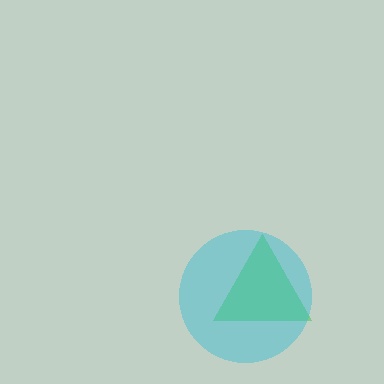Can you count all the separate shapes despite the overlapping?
Yes, there are 2 separate shapes.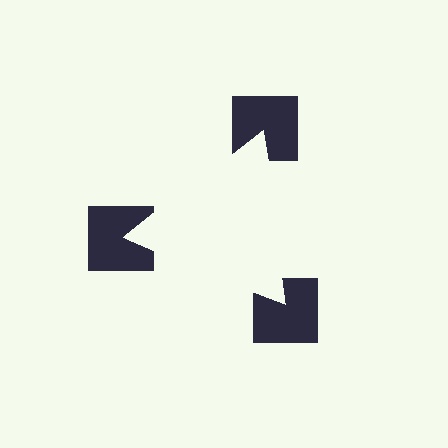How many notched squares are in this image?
There are 3 — one at each vertex of the illusory triangle.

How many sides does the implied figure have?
3 sides.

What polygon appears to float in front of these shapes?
An illusory triangle — its edges are inferred from the aligned wedge cuts in the notched squares, not physically drawn.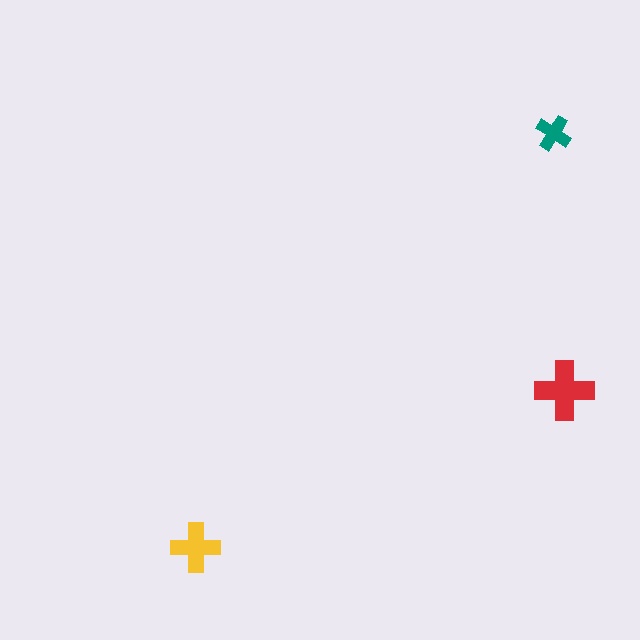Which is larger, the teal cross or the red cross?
The red one.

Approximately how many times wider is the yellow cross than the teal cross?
About 1.5 times wider.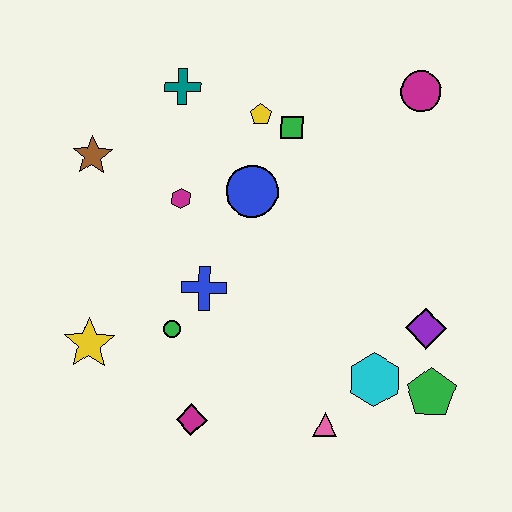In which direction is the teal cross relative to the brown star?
The teal cross is to the right of the brown star.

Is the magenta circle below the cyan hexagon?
No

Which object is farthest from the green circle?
The magenta circle is farthest from the green circle.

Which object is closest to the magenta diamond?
The green circle is closest to the magenta diamond.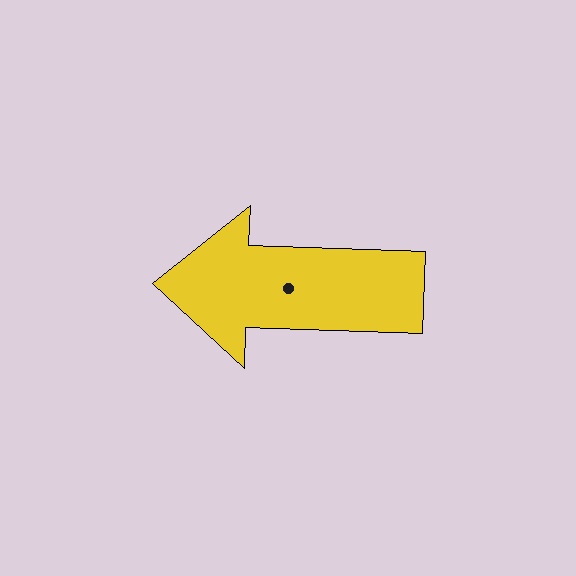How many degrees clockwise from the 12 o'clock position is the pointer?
Approximately 272 degrees.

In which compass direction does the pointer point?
West.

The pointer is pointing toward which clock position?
Roughly 9 o'clock.